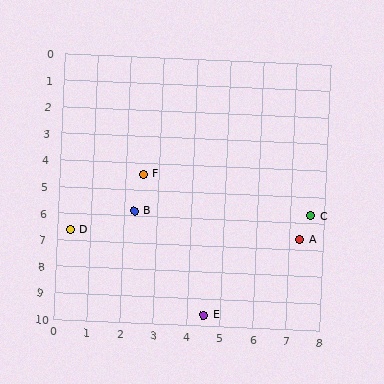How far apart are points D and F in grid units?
Points D and F are about 3.0 grid units apart.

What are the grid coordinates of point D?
Point D is at approximately (0.4, 6.6).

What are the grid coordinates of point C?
Point C is at approximately (7.6, 5.7).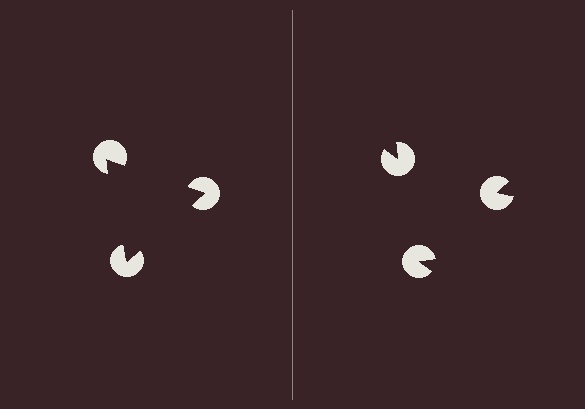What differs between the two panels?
The pac-man discs are positioned identically on both sides; only the wedge orientations differ. On the left they align to a triangle; on the right they are misaligned.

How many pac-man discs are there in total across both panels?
6 — 3 on each side.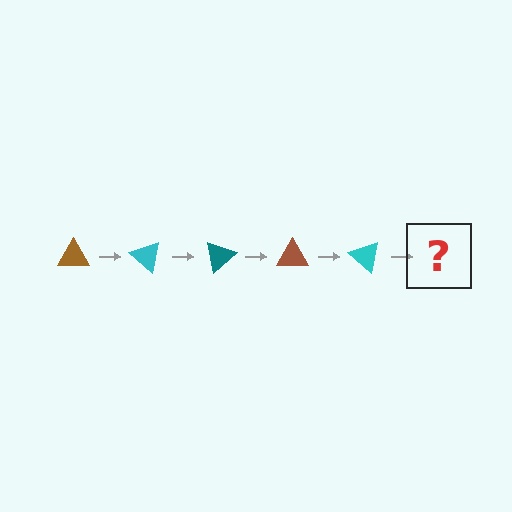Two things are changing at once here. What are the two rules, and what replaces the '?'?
The two rules are that it rotates 40 degrees each step and the color cycles through brown, cyan, and teal. The '?' should be a teal triangle, rotated 200 degrees from the start.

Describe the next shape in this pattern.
It should be a teal triangle, rotated 200 degrees from the start.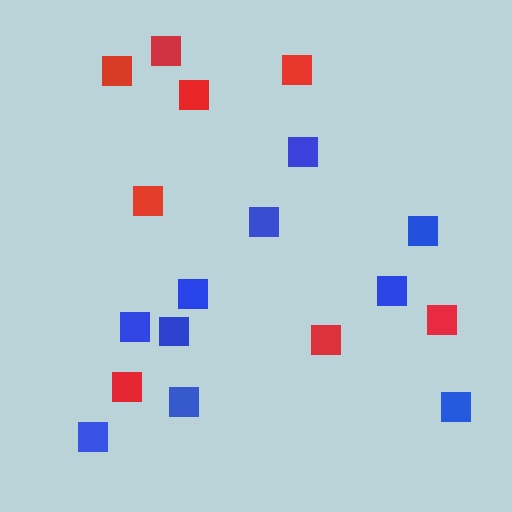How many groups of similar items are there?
There are 2 groups: one group of blue squares (10) and one group of red squares (8).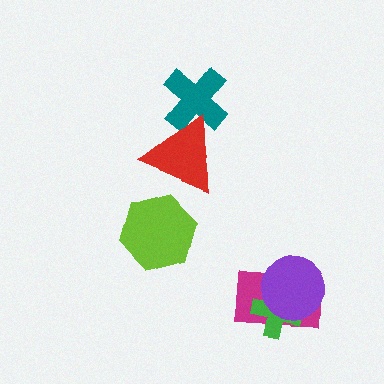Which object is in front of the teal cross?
The red triangle is in front of the teal cross.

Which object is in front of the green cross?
The purple circle is in front of the green cross.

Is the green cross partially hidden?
Yes, it is partially covered by another shape.